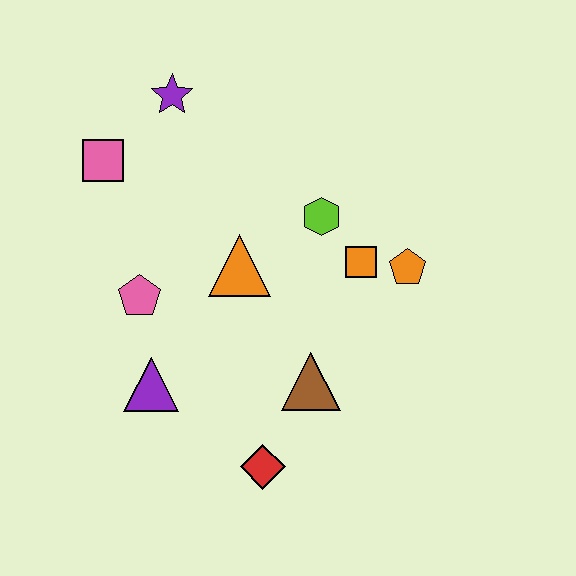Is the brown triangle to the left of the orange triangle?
No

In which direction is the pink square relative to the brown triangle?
The pink square is above the brown triangle.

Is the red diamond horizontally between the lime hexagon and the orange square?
No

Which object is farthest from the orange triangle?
The red diamond is farthest from the orange triangle.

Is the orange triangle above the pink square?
No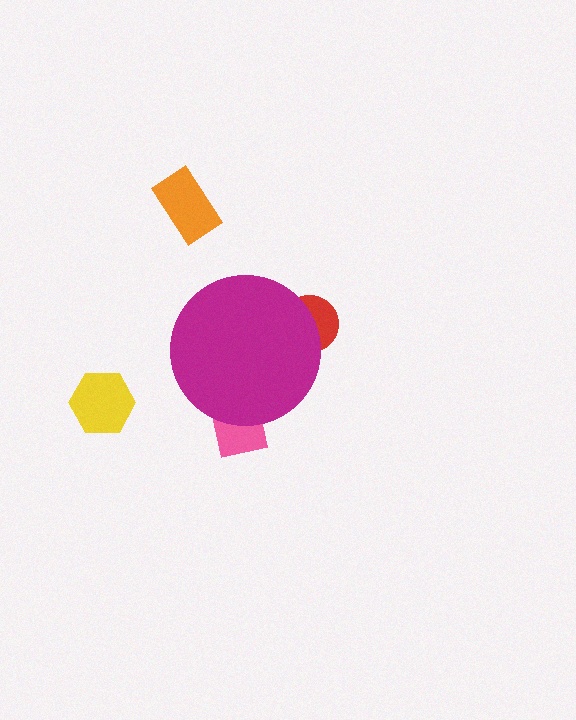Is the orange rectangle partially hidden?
No, the orange rectangle is fully visible.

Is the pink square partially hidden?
Yes, the pink square is partially hidden behind the magenta circle.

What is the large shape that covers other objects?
A magenta circle.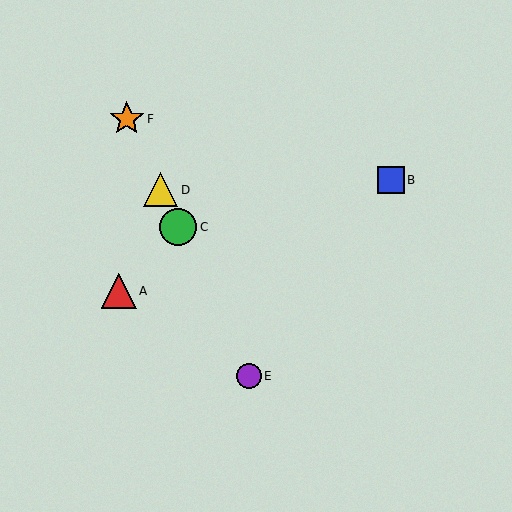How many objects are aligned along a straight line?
4 objects (C, D, E, F) are aligned along a straight line.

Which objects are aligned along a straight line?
Objects C, D, E, F are aligned along a straight line.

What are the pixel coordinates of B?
Object B is at (391, 180).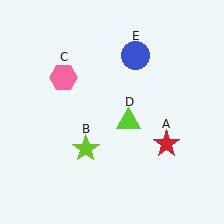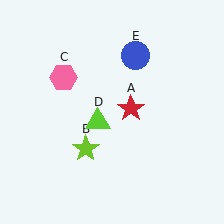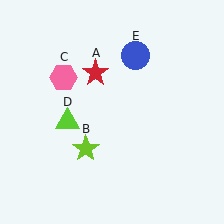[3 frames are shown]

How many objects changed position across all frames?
2 objects changed position: red star (object A), lime triangle (object D).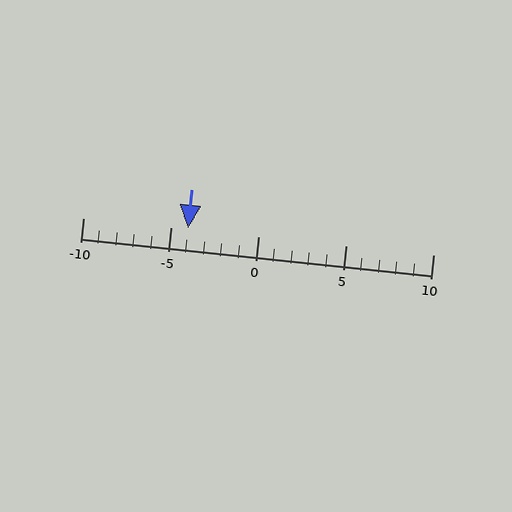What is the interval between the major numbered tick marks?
The major tick marks are spaced 5 units apart.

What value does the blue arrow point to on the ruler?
The blue arrow points to approximately -4.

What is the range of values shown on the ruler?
The ruler shows values from -10 to 10.